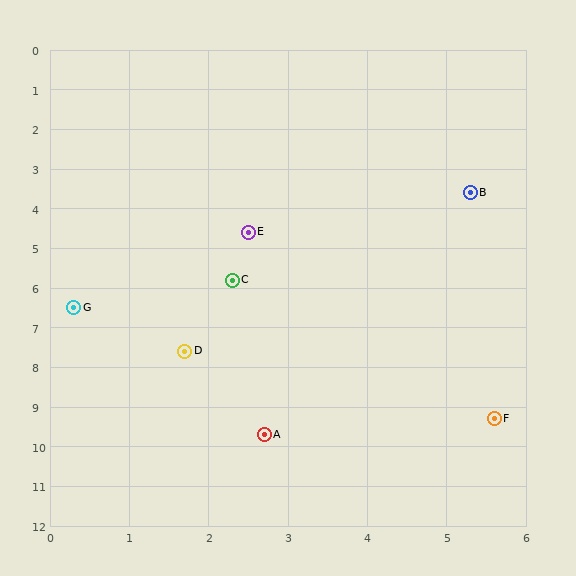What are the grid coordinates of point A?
Point A is at approximately (2.7, 9.7).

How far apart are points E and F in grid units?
Points E and F are about 5.6 grid units apart.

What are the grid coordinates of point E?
Point E is at approximately (2.5, 4.6).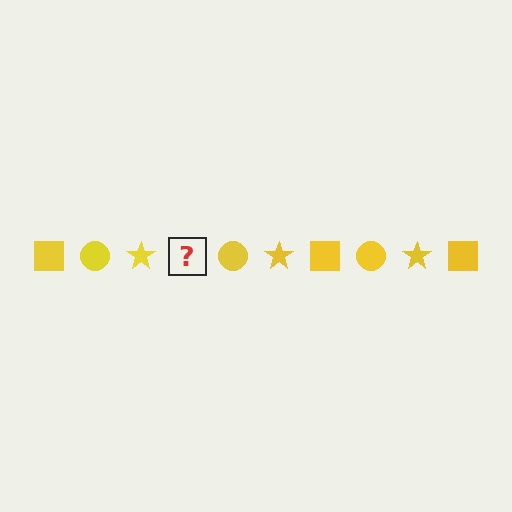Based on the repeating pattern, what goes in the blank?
The blank should be a yellow square.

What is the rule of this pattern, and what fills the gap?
The rule is that the pattern cycles through square, circle, star shapes in yellow. The gap should be filled with a yellow square.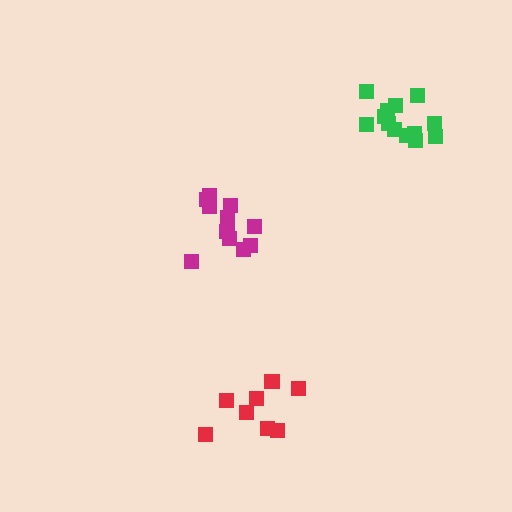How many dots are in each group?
Group 1: 12 dots, Group 2: 9 dots, Group 3: 13 dots (34 total).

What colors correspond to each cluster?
The clusters are colored: magenta, red, green.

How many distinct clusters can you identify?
There are 3 distinct clusters.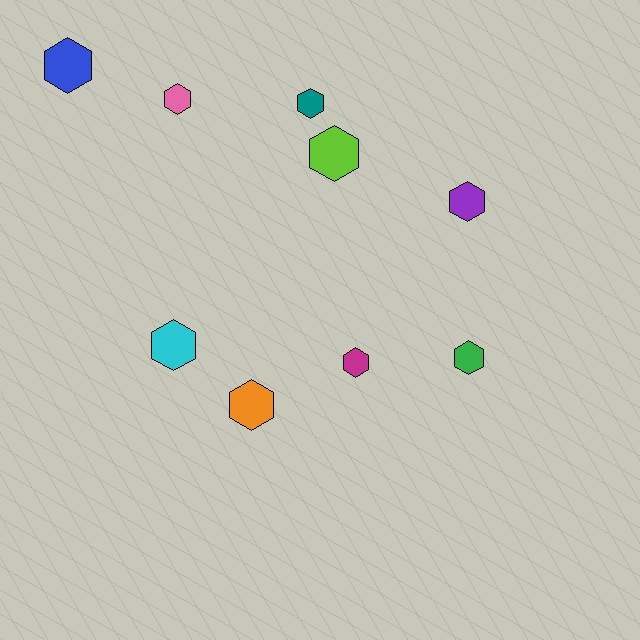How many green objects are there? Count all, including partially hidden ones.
There is 1 green object.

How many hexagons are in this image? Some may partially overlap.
There are 9 hexagons.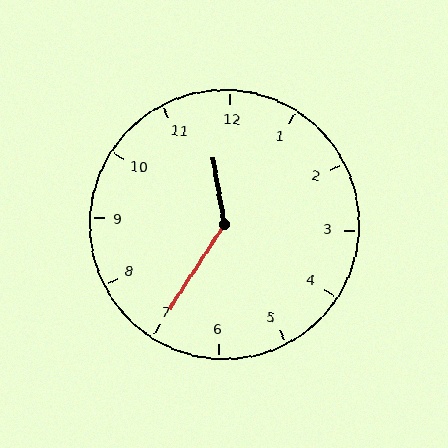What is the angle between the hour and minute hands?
Approximately 138 degrees.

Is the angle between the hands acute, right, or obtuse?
It is obtuse.